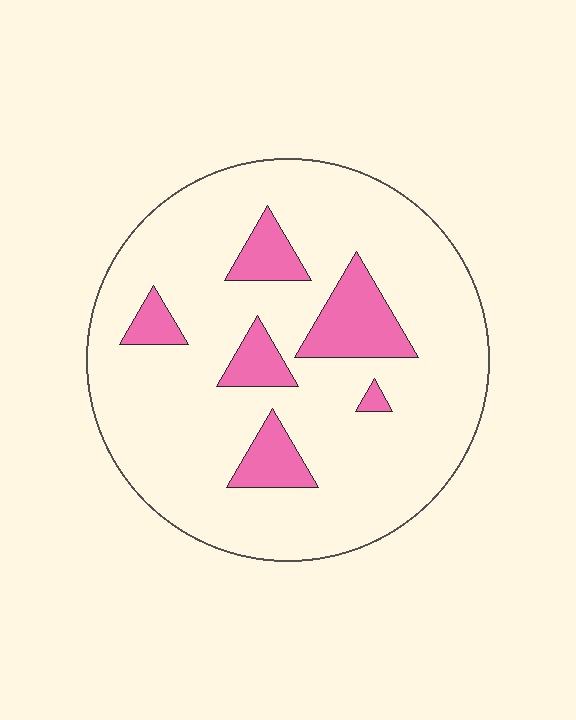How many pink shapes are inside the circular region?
6.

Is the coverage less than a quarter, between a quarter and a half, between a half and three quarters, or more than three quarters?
Less than a quarter.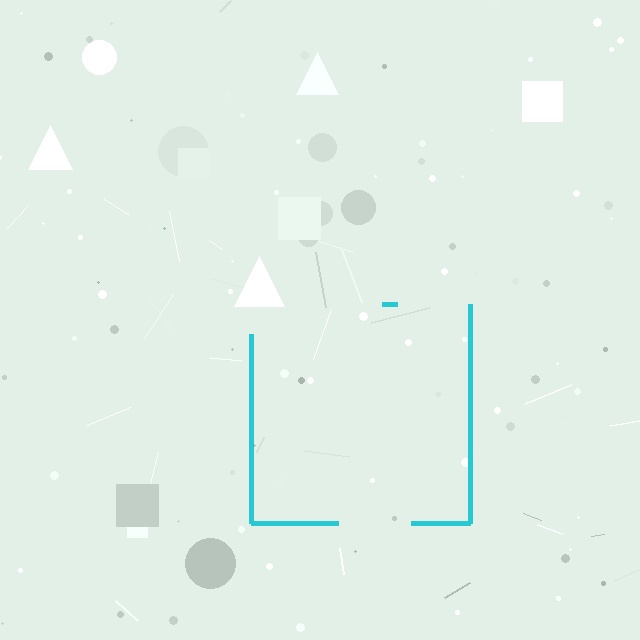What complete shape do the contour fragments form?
The contour fragments form a square.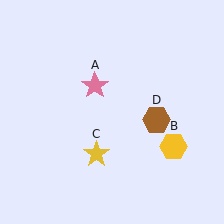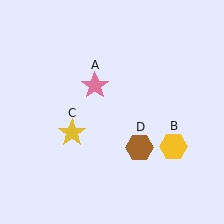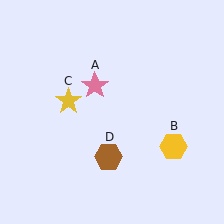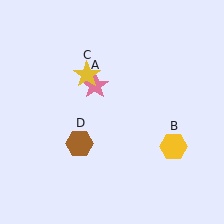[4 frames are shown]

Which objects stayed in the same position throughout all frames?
Pink star (object A) and yellow hexagon (object B) remained stationary.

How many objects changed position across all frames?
2 objects changed position: yellow star (object C), brown hexagon (object D).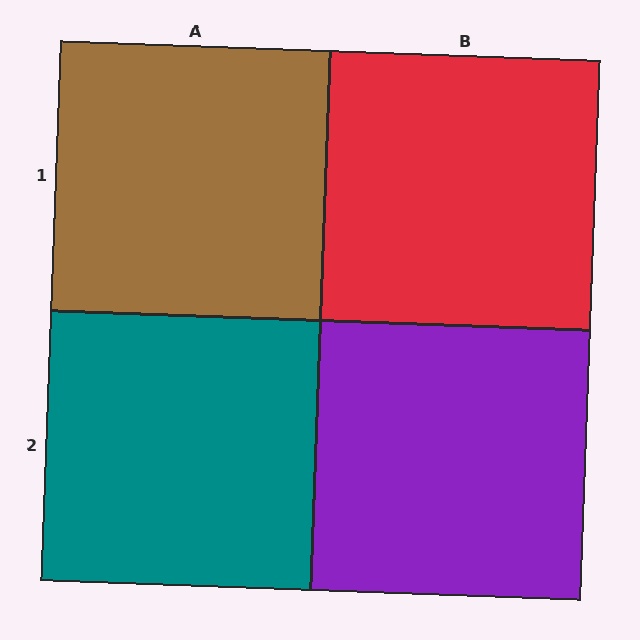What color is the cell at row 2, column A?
Teal.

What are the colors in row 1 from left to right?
Brown, red.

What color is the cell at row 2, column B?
Purple.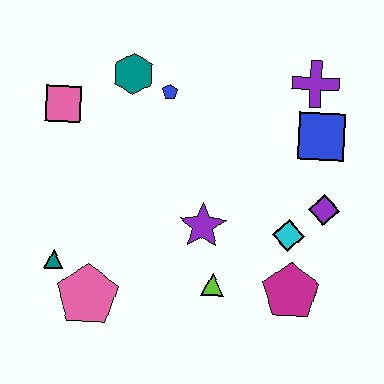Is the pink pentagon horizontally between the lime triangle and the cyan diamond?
No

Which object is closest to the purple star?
The lime triangle is closest to the purple star.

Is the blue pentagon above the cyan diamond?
Yes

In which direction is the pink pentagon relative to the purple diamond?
The pink pentagon is to the left of the purple diamond.